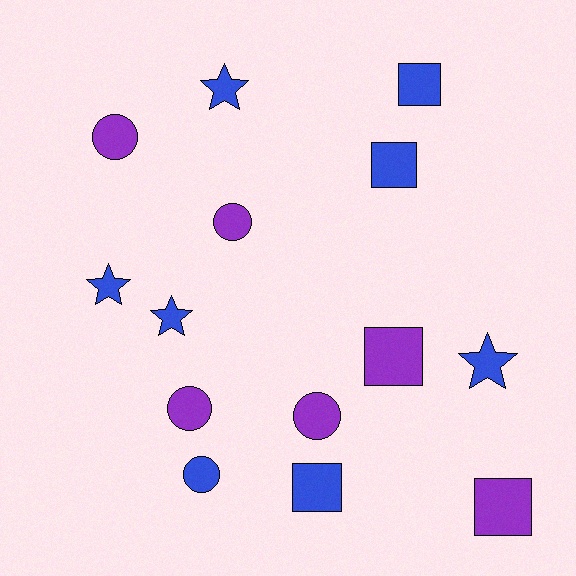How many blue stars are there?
There are 4 blue stars.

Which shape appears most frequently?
Circle, with 5 objects.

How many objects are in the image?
There are 14 objects.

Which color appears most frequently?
Blue, with 8 objects.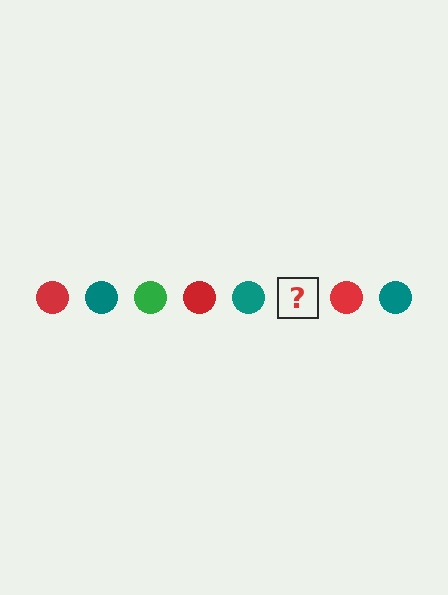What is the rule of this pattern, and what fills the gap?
The rule is that the pattern cycles through red, teal, green circles. The gap should be filled with a green circle.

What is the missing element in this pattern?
The missing element is a green circle.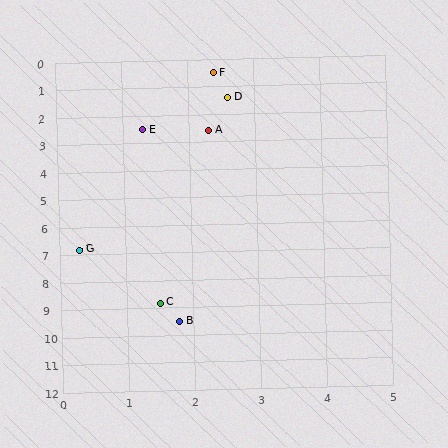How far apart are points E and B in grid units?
Points E and B are about 7.0 grid units apart.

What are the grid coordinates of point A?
Point A is at approximately (2.3, 2.6).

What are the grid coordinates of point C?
Point C is at approximately (1.5, 8.8).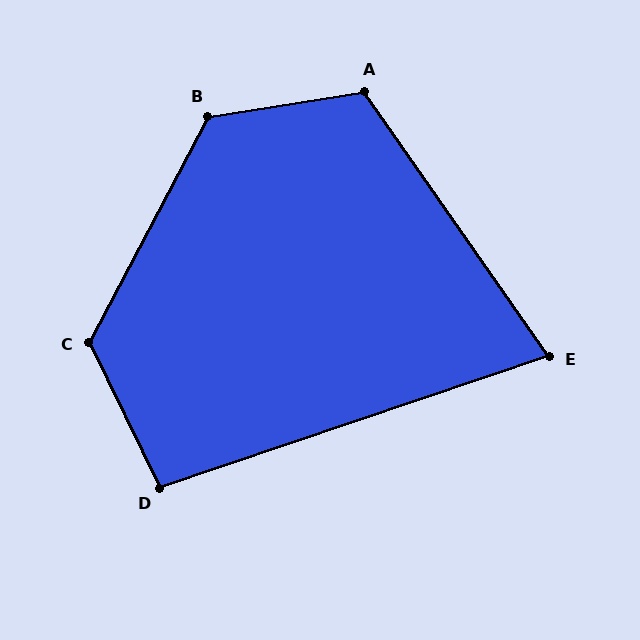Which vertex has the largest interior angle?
B, at approximately 127 degrees.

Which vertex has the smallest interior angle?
E, at approximately 74 degrees.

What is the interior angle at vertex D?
Approximately 97 degrees (obtuse).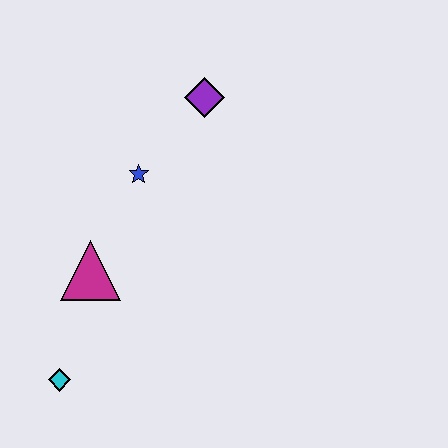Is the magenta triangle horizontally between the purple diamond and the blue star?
No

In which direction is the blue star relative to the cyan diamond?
The blue star is above the cyan diamond.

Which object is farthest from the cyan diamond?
The purple diamond is farthest from the cyan diamond.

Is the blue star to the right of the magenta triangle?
Yes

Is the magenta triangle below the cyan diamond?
No